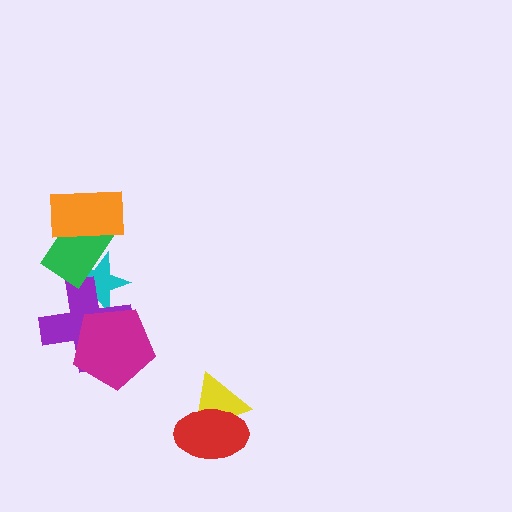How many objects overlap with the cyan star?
3 objects overlap with the cyan star.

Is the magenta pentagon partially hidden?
No, no other shape covers it.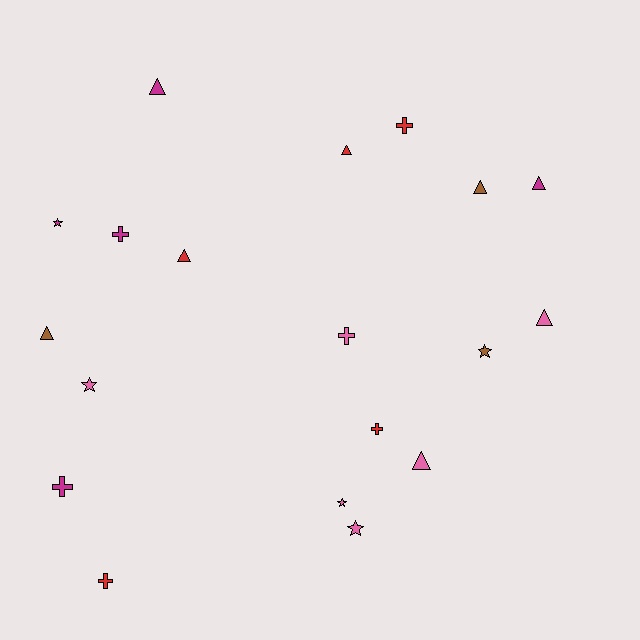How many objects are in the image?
There are 19 objects.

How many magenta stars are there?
There is 1 magenta star.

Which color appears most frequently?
Pink, with 6 objects.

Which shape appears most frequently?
Triangle, with 8 objects.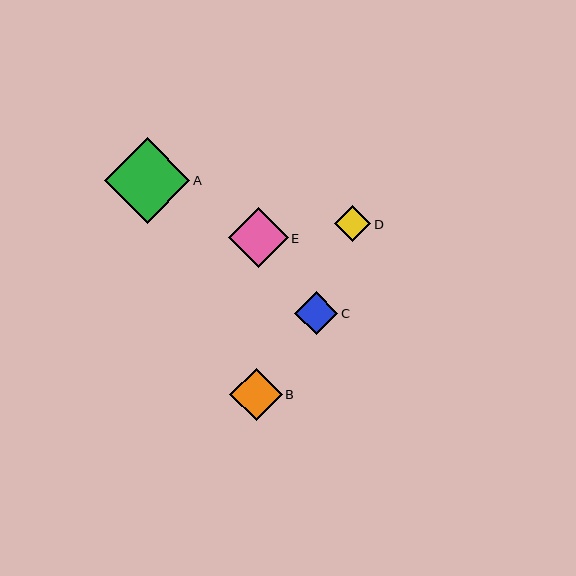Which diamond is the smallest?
Diamond D is the smallest with a size of approximately 36 pixels.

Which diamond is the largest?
Diamond A is the largest with a size of approximately 86 pixels.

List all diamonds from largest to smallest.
From largest to smallest: A, E, B, C, D.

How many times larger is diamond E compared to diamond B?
Diamond E is approximately 1.2 times the size of diamond B.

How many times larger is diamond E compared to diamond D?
Diamond E is approximately 1.7 times the size of diamond D.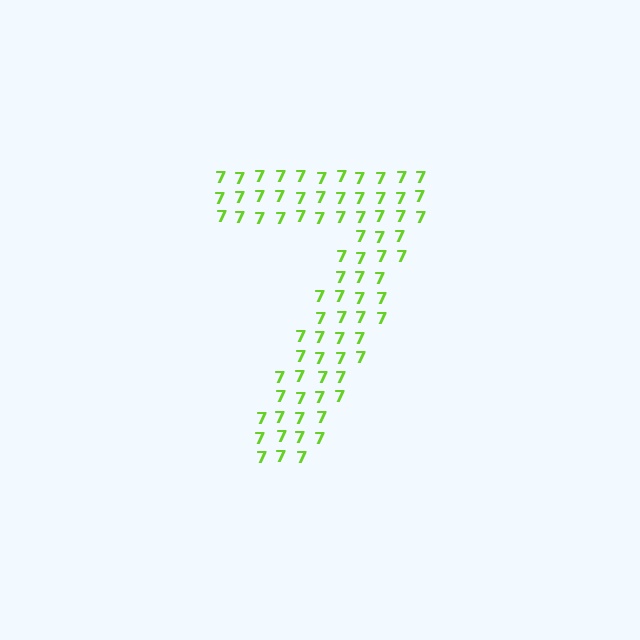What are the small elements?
The small elements are digit 7's.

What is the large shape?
The large shape is the digit 7.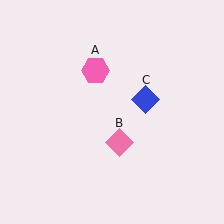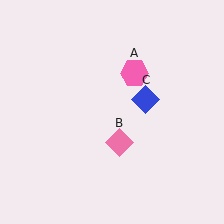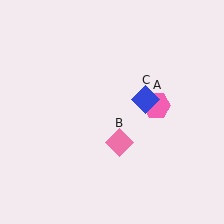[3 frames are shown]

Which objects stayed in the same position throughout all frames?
Pink diamond (object B) and blue diamond (object C) remained stationary.